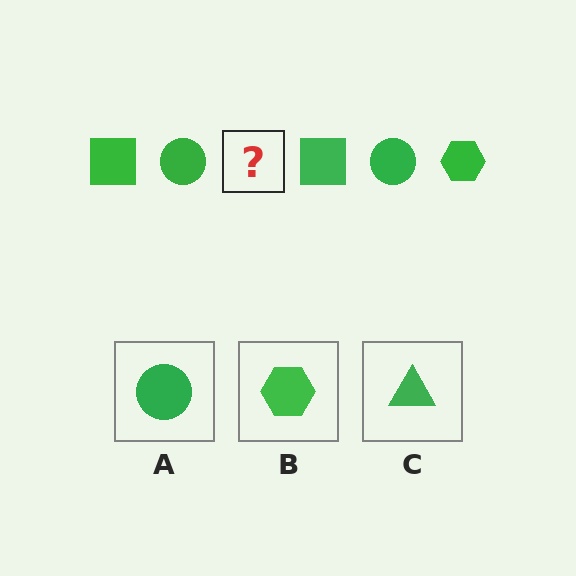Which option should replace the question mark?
Option B.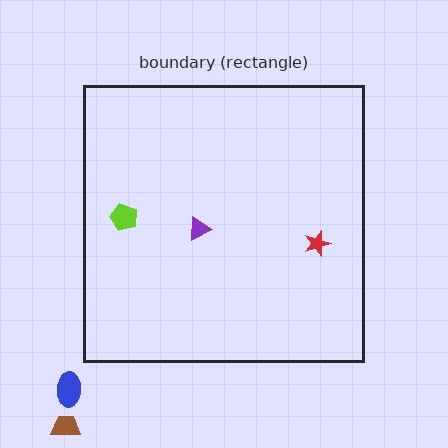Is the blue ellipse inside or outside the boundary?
Outside.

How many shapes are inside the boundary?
3 inside, 2 outside.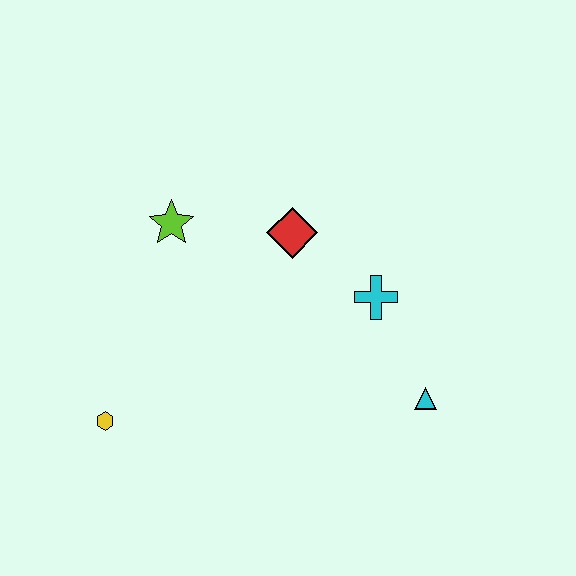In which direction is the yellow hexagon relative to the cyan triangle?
The yellow hexagon is to the left of the cyan triangle.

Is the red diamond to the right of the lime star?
Yes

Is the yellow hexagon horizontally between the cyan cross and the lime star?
No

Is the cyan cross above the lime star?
No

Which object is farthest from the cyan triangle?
The yellow hexagon is farthest from the cyan triangle.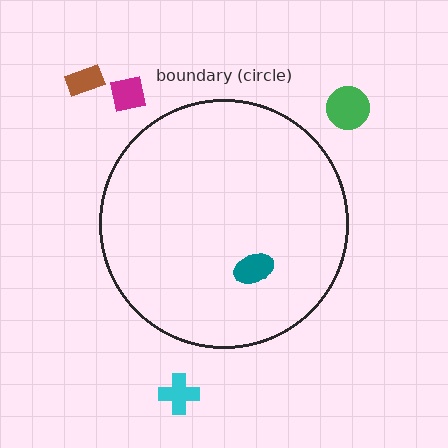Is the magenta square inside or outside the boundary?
Outside.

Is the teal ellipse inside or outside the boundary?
Inside.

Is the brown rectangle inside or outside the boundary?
Outside.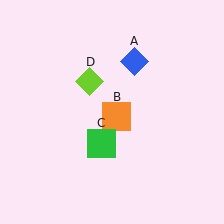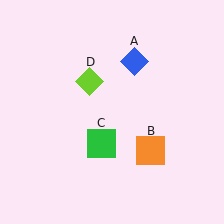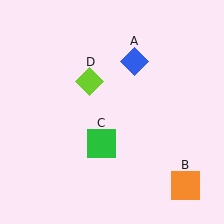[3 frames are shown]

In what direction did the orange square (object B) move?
The orange square (object B) moved down and to the right.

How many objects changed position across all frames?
1 object changed position: orange square (object B).